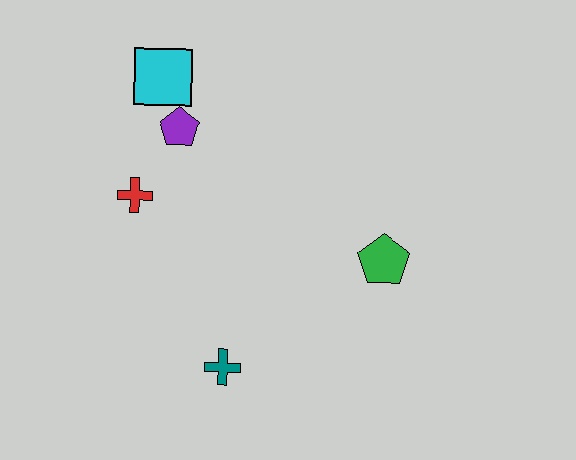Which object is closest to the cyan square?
The purple pentagon is closest to the cyan square.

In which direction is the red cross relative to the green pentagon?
The red cross is to the left of the green pentagon.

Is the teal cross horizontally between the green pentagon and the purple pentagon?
Yes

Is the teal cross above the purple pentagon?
No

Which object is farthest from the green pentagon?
The cyan square is farthest from the green pentagon.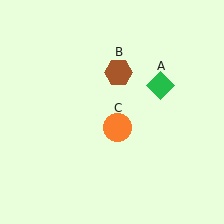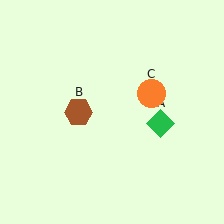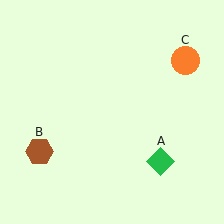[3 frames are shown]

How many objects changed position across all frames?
3 objects changed position: green diamond (object A), brown hexagon (object B), orange circle (object C).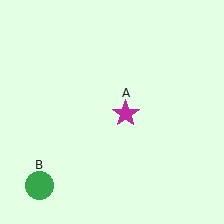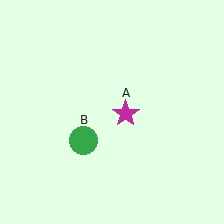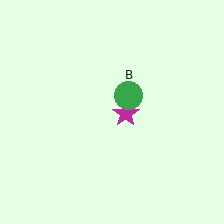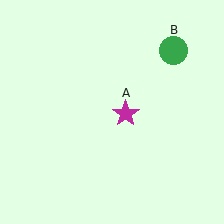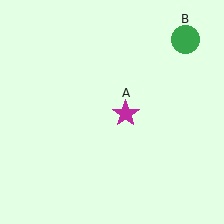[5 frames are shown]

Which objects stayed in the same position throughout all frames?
Magenta star (object A) remained stationary.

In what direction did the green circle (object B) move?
The green circle (object B) moved up and to the right.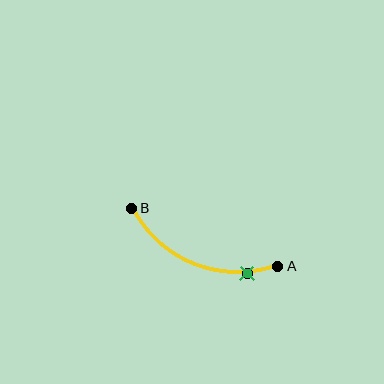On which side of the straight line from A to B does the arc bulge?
The arc bulges below the straight line connecting A and B.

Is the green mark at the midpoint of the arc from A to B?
No. The green mark lies on the arc but is closer to endpoint A. The arc midpoint would be at the point on the curve equidistant along the arc from both A and B.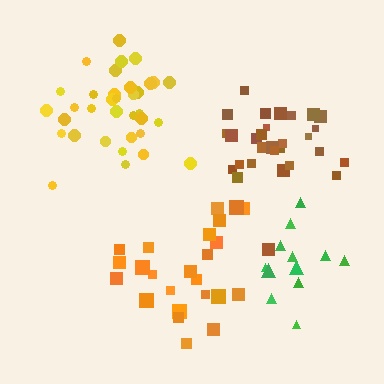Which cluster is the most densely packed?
Yellow.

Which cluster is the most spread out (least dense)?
Orange.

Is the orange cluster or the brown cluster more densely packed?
Brown.